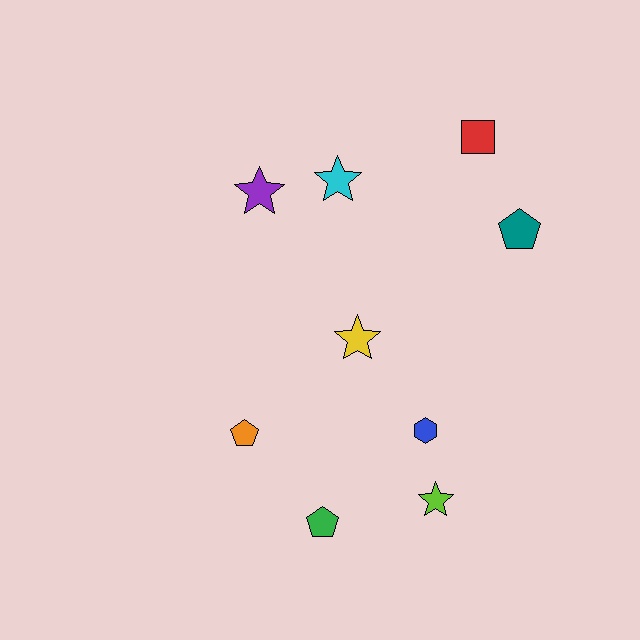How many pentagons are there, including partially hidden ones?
There are 3 pentagons.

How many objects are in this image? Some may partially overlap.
There are 9 objects.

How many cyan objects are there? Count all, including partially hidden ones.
There is 1 cyan object.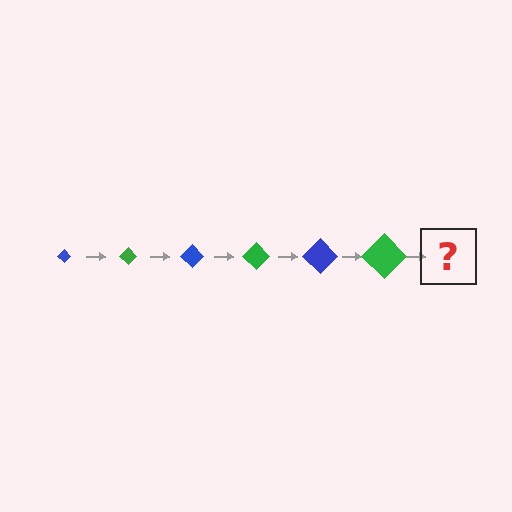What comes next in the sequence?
The next element should be a blue diamond, larger than the previous one.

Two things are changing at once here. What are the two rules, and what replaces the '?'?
The two rules are that the diamond grows larger each step and the color cycles through blue and green. The '?' should be a blue diamond, larger than the previous one.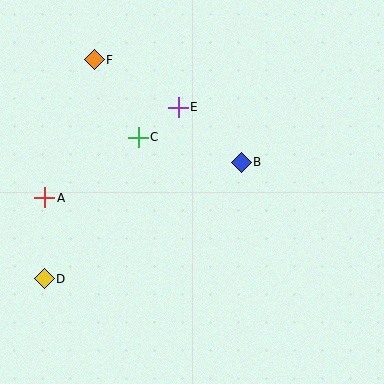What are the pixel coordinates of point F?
Point F is at (94, 60).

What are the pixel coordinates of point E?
Point E is at (178, 107).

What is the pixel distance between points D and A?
The distance between D and A is 81 pixels.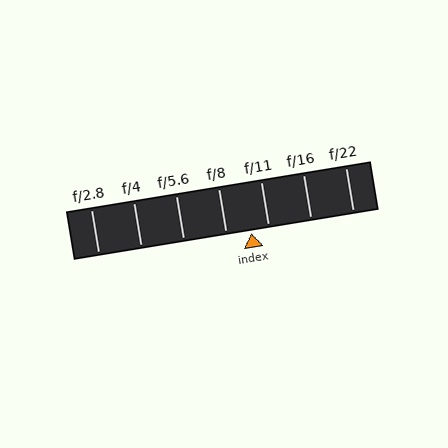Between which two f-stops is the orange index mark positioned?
The index mark is between f/8 and f/11.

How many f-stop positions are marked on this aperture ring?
There are 7 f-stop positions marked.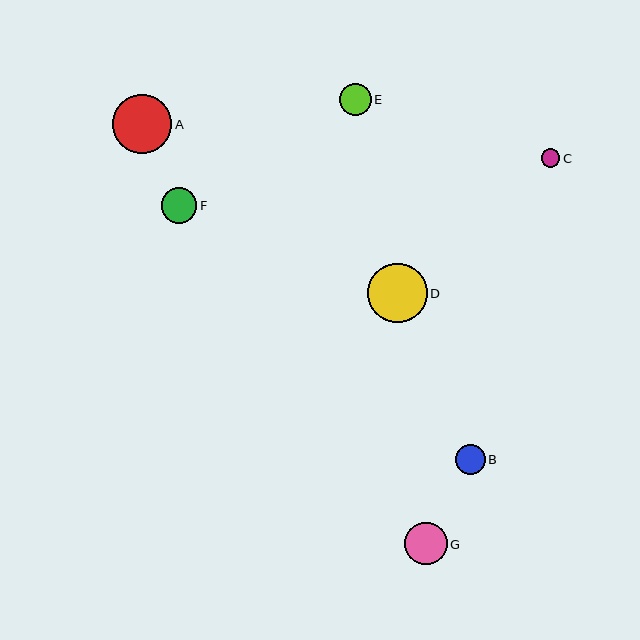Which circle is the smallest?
Circle C is the smallest with a size of approximately 19 pixels.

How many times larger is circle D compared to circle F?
Circle D is approximately 1.7 times the size of circle F.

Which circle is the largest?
Circle D is the largest with a size of approximately 59 pixels.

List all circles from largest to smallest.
From largest to smallest: D, A, G, F, E, B, C.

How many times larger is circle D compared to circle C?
Circle D is approximately 3.2 times the size of circle C.